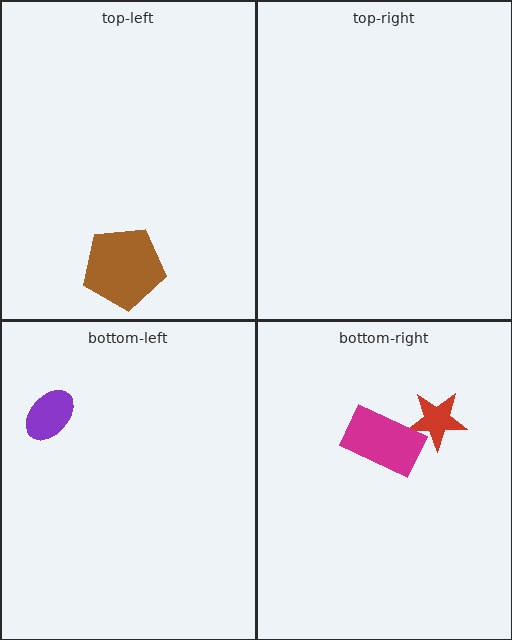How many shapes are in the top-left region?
1.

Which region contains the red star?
The bottom-right region.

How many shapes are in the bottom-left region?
1.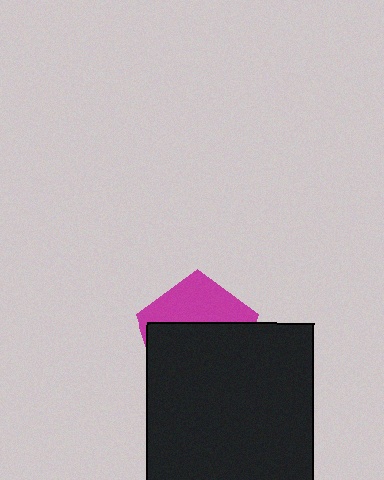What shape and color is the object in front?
The object in front is a black square.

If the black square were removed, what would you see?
You would see the complete magenta pentagon.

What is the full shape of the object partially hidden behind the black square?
The partially hidden object is a magenta pentagon.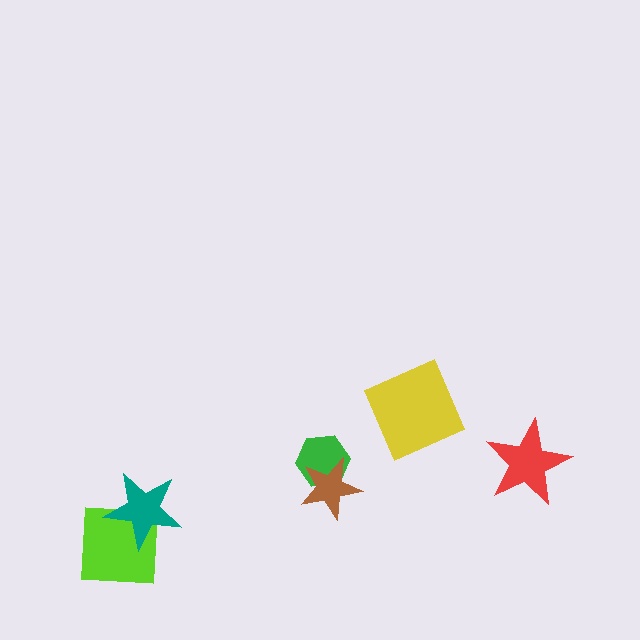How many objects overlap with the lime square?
1 object overlaps with the lime square.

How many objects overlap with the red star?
0 objects overlap with the red star.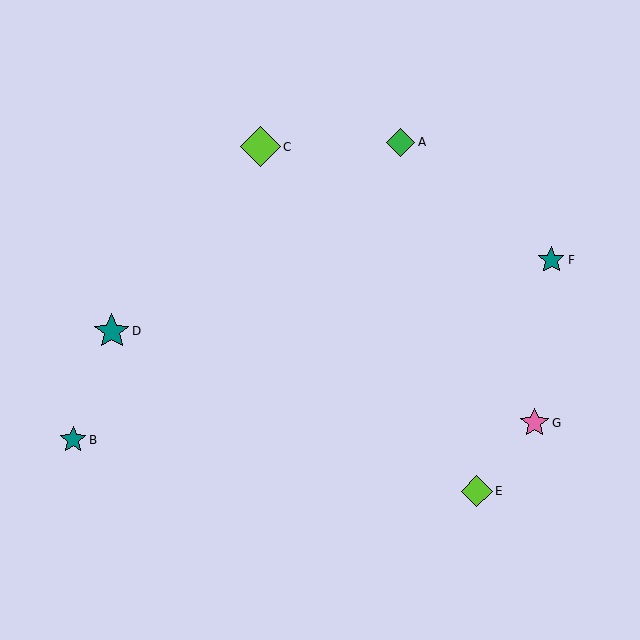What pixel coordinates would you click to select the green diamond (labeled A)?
Click at (400, 142) to select the green diamond A.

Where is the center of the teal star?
The center of the teal star is at (73, 440).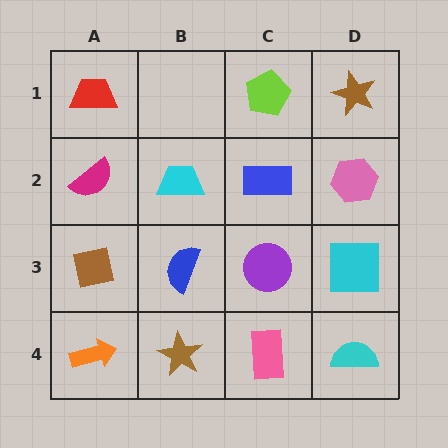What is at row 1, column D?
A brown star.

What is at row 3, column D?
A cyan square.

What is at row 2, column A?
A magenta semicircle.